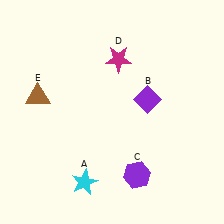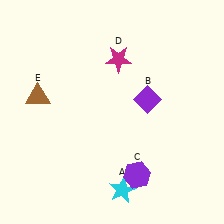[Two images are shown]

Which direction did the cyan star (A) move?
The cyan star (A) moved right.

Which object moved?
The cyan star (A) moved right.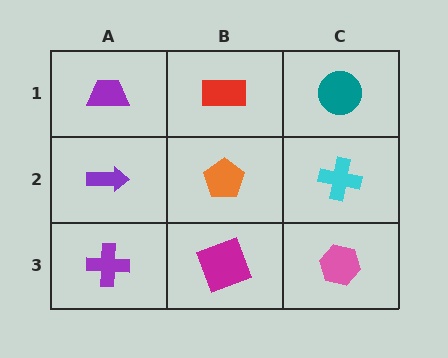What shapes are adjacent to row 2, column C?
A teal circle (row 1, column C), a pink hexagon (row 3, column C), an orange pentagon (row 2, column B).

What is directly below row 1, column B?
An orange pentagon.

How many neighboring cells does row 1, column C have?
2.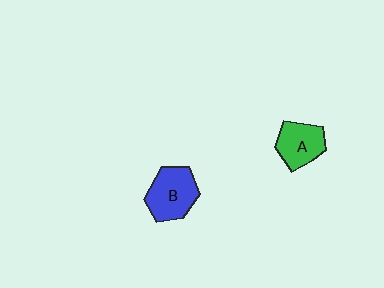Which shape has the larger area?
Shape B (blue).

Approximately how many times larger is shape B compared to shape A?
Approximately 1.2 times.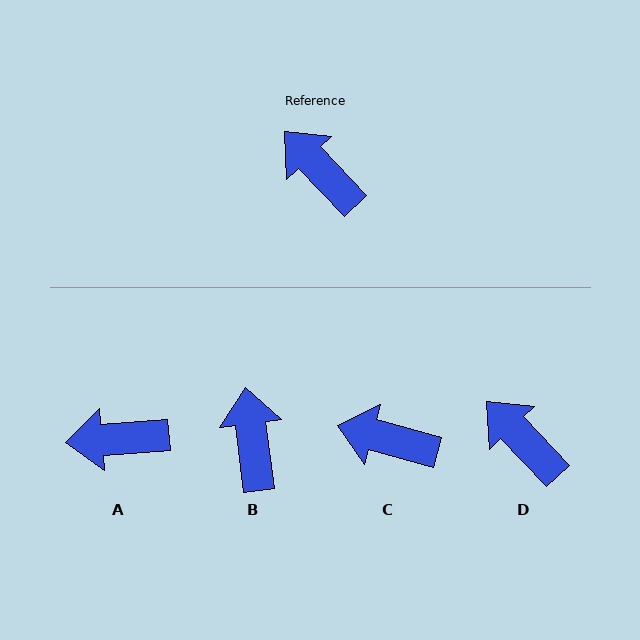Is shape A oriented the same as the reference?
No, it is off by about 51 degrees.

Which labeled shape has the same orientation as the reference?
D.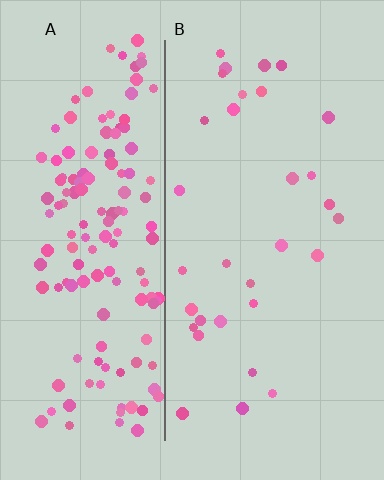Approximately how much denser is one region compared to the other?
Approximately 5.0× — region A over region B.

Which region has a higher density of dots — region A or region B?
A (the left).